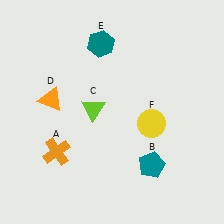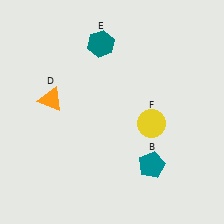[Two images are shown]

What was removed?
The lime triangle (C), the orange cross (A) were removed in Image 2.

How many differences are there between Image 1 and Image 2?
There are 2 differences between the two images.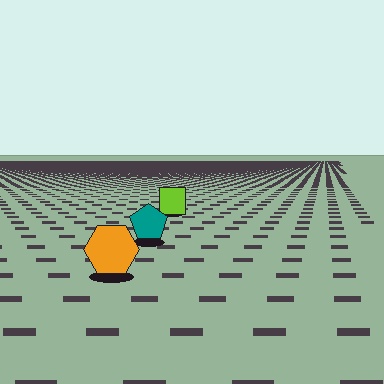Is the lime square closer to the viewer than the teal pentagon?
No. The teal pentagon is closer — you can tell from the texture gradient: the ground texture is coarser near it.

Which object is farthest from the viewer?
The lime square is farthest from the viewer. It appears smaller and the ground texture around it is denser.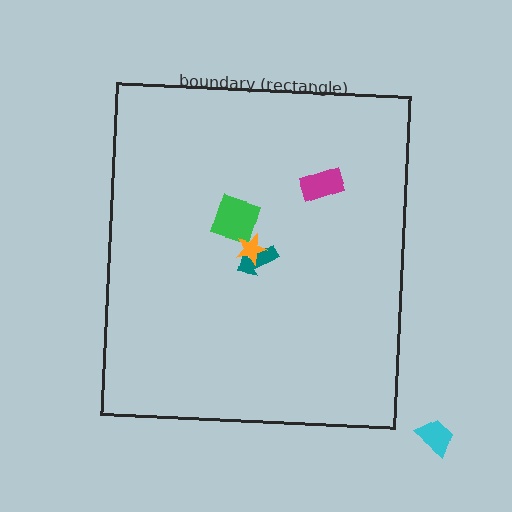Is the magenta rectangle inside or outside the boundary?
Inside.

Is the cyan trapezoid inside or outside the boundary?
Outside.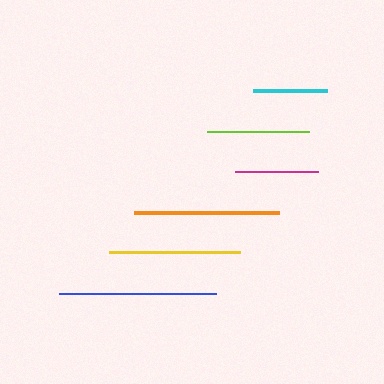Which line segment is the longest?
The blue line is the longest at approximately 157 pixels.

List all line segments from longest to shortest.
From longest to shortest: blue, orange, yellow, lime, magenta, cyan.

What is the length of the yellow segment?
The yellow segment is approximately 131 pixels long.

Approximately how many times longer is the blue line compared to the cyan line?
The blue line is approximately 2.1 times the length of the cyan line.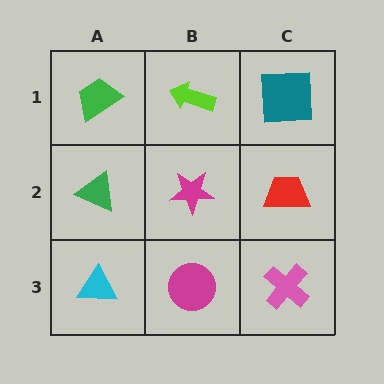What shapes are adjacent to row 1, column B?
A magenta star (row 2, column B), a green trapezoid (row 1, column A), a teal square (row 1, column C).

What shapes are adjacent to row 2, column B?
A lime arrow (row 1, column B), a magenta circle (row 3, column B), a green triangle (row 2, column A), a red trapezoid (row 2, column C).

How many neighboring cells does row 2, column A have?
3.